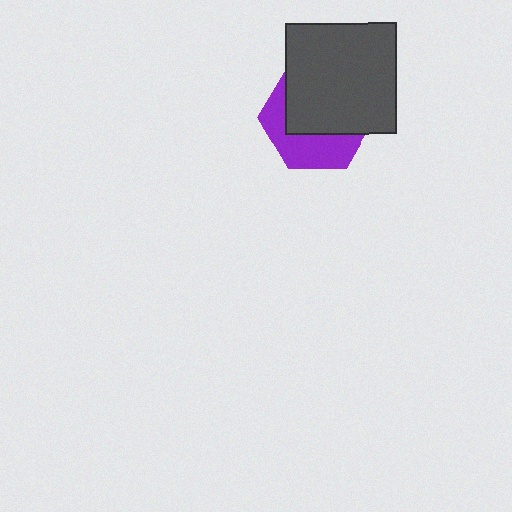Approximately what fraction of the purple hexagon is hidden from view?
Roughly 59% of the purple hexagon is hidden behind the dark gray square.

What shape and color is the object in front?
The object in front is a dark gray square.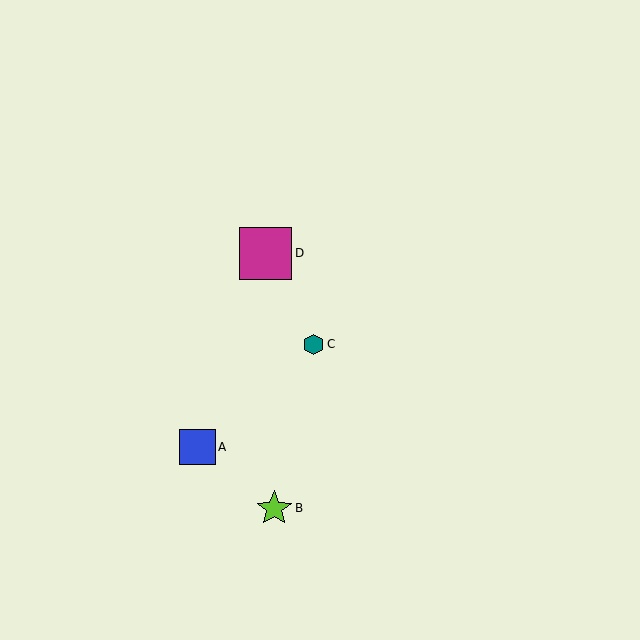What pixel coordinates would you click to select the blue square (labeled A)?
Click at (197, 447) to select the blue square A.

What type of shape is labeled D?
Shape D is a magenta square.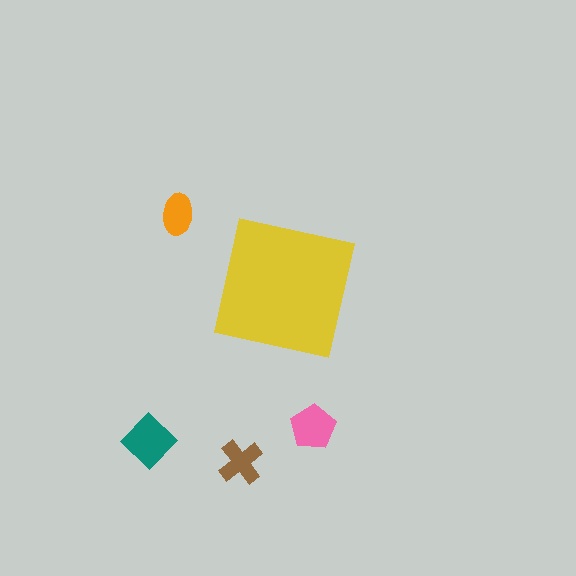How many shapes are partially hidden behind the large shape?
0 shapes are partially hidden.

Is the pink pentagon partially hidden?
No, the pink pentagon is fully visible.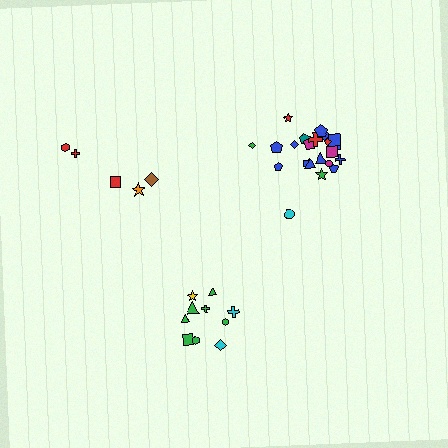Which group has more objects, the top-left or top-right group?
The top-right group.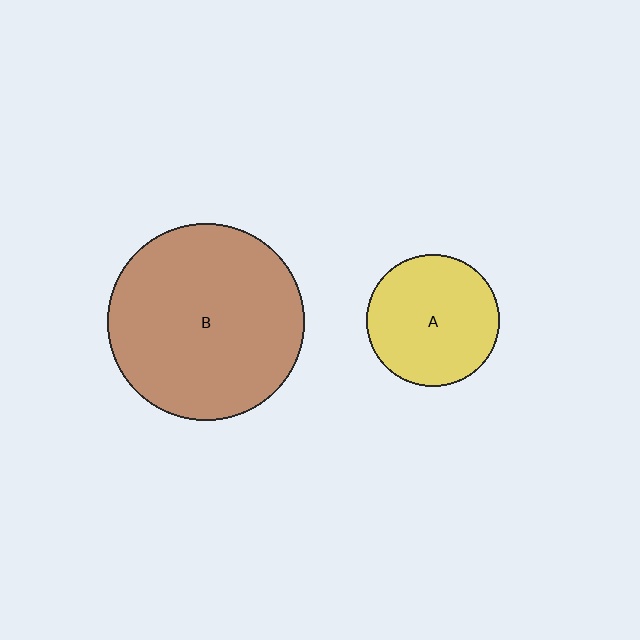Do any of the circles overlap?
No, none of the circles overlap.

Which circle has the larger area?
Circle B (brown).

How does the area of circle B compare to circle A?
Approximately 2.2 times.